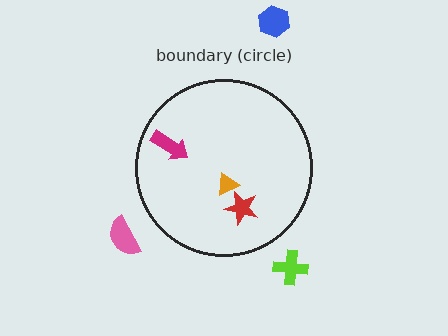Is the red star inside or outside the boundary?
Inside.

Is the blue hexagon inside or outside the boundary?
Outside.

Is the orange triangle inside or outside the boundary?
Inside.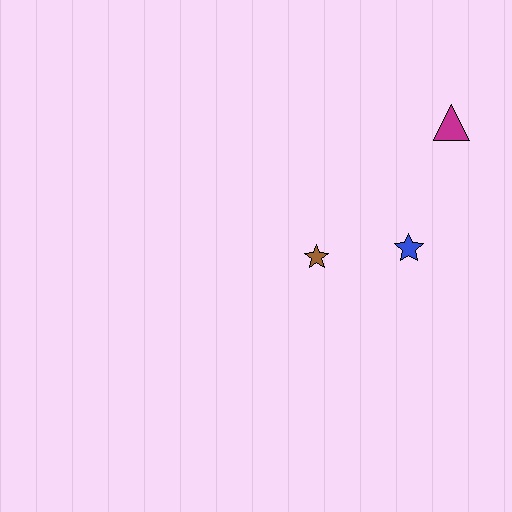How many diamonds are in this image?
There are no diamonds.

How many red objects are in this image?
There are no red objects.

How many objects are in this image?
There are 3 objects.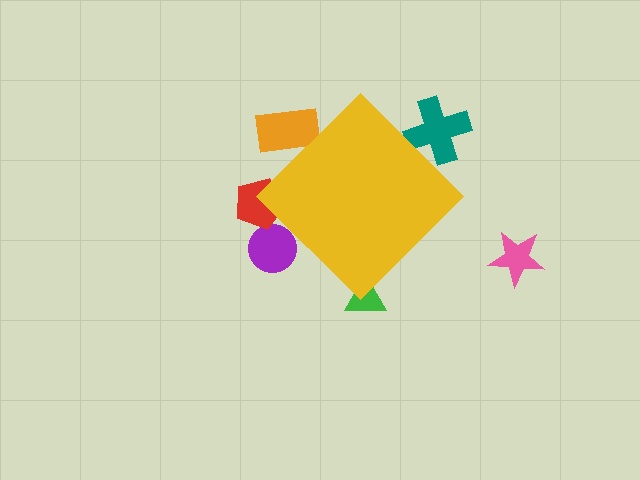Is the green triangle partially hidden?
Yes, the green triangle is partially hidden behind the yellow diamond.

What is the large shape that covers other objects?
A yellow diamond.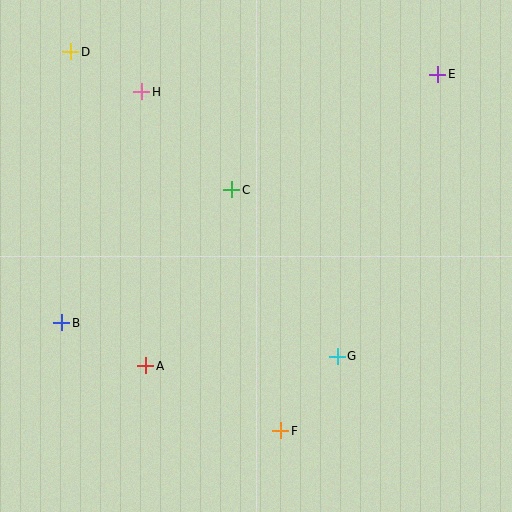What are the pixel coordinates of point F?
Point F is at (281, 431).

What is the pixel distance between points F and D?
The distance between F and D is 433 pixels.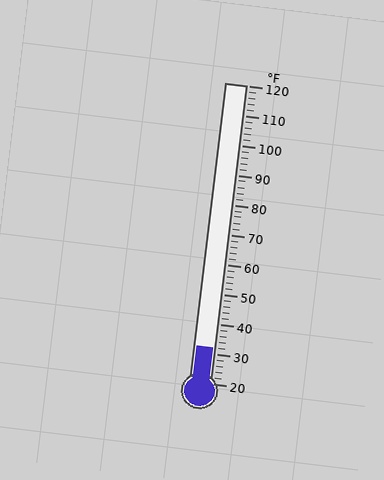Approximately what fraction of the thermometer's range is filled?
The thermometer is filled to approximately 10% of its range.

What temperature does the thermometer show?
The thermometer shows approximately 32°F.